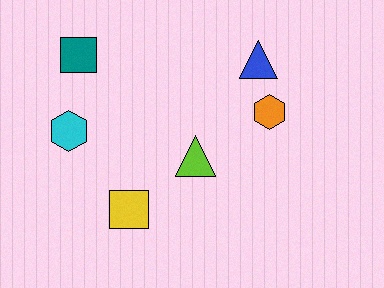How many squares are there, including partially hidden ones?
There are 2 squares.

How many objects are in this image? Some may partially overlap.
There are 6 objects.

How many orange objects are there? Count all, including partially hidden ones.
There is 1 orange object.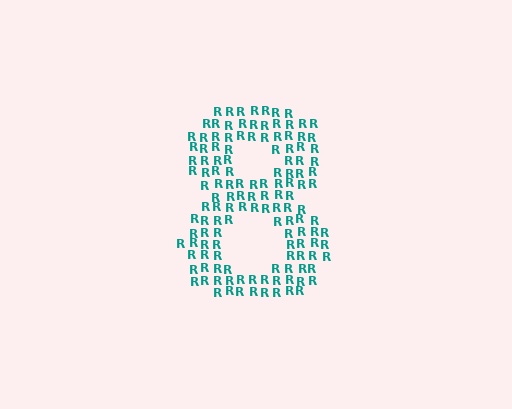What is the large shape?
The large shape is the digit 8.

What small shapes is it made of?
It is made of small letter R's.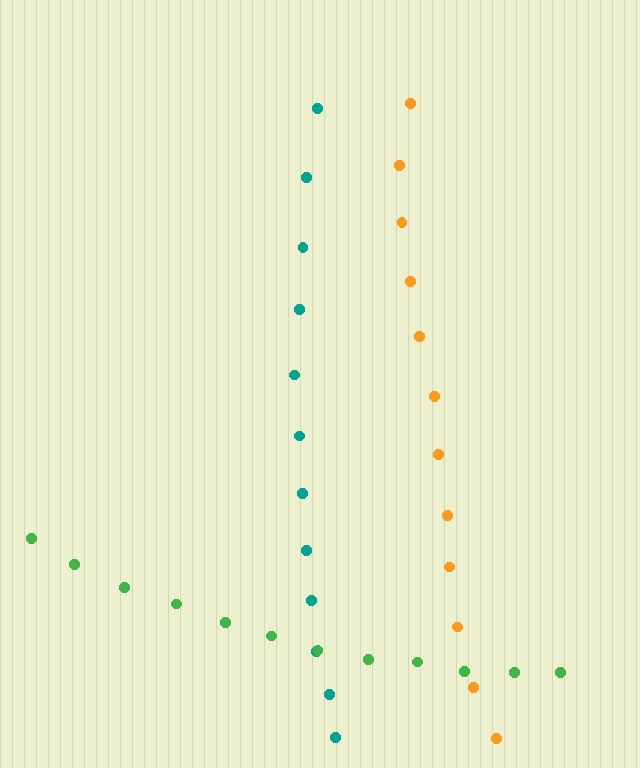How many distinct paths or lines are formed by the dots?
There are 3 distinct paths.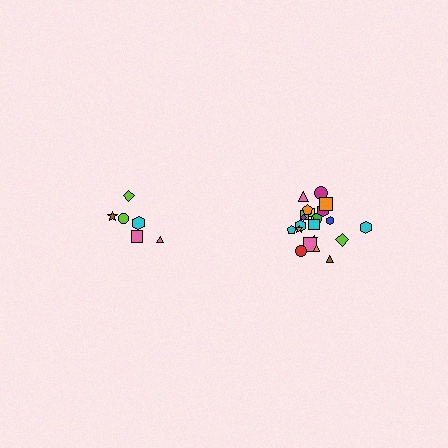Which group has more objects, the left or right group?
The right group.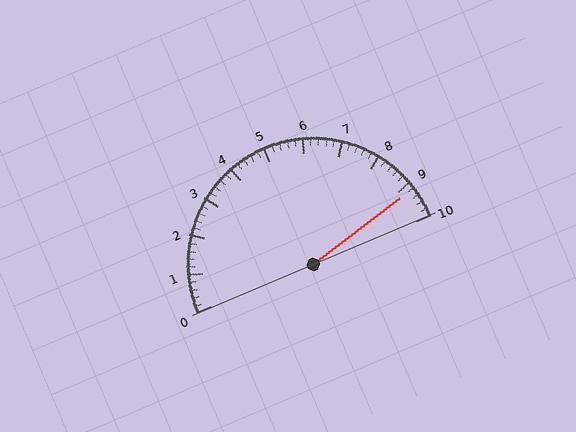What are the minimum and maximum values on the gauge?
The gauge ranges from 0 to 10.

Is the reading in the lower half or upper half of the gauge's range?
The reading is in the upper half of the range (0 to 10).